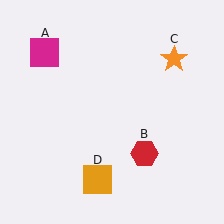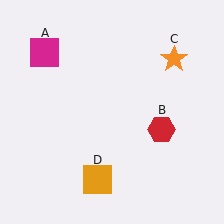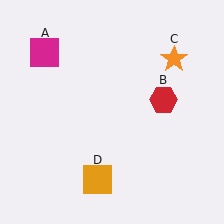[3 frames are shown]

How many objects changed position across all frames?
1 object changed position: red hexagon (object B).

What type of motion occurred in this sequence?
The red hexagon (object B) rotated counterclockwise around the center of the scene.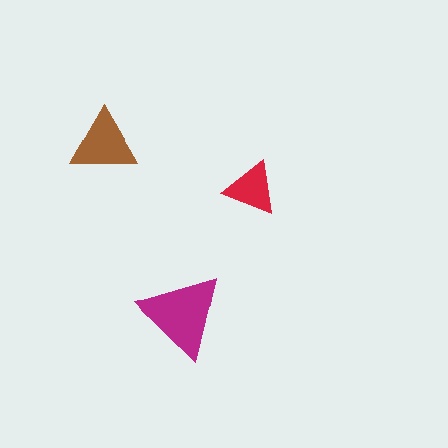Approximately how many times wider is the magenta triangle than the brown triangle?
About 1.5 times wider.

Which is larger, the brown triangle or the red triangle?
The brown one.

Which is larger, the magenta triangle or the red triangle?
The magenta one.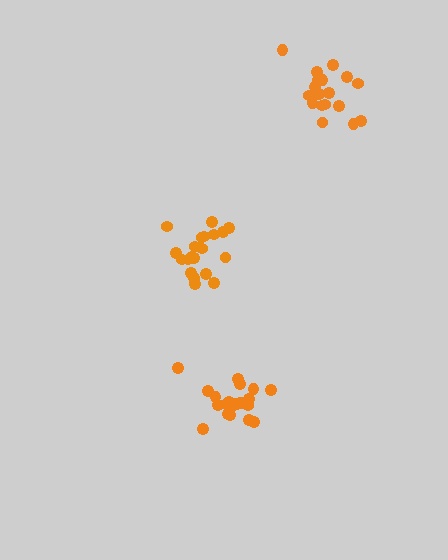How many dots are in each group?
Group 1: 20 dots, Group 2: 18 dots, Group 3: 20 dots (58 total).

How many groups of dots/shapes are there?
There are 3 groups.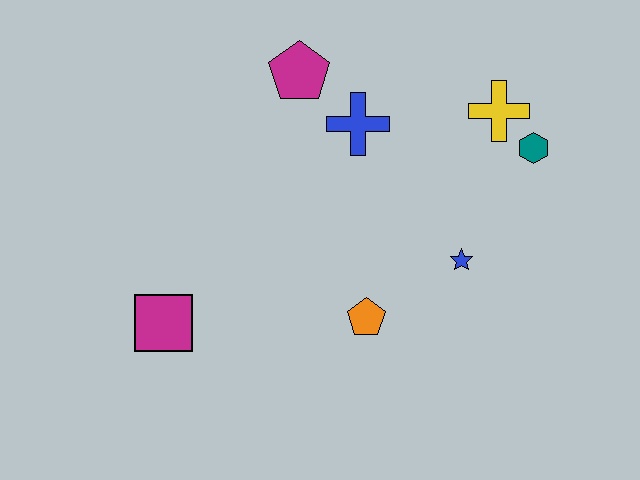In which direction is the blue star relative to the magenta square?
The blue star is to the right of the magenta square.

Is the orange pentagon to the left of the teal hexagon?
Yes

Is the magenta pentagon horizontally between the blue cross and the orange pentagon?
No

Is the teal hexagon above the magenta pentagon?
No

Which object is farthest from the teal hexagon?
The magenta square is farthest from the teal hexagon.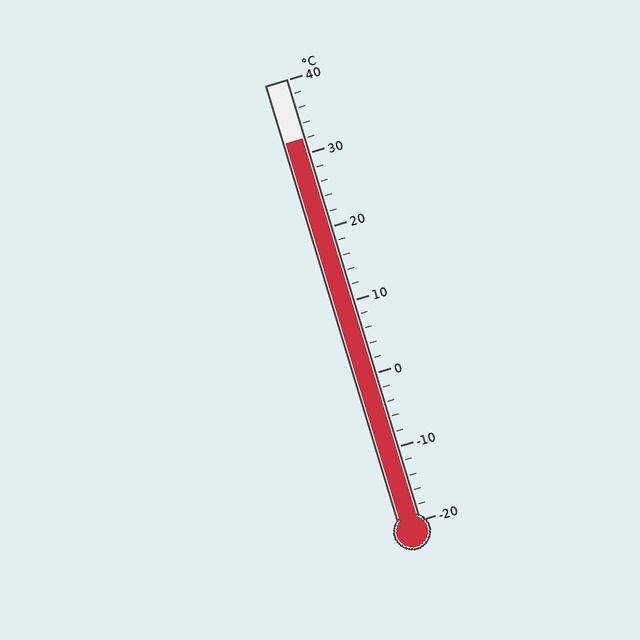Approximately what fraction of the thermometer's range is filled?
The thermometer is filled to approximately 85% of its range.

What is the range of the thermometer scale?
The thermometer scale ranges from -20°C to 40°C.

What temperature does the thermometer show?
The thermometer shows approximately 32°C.